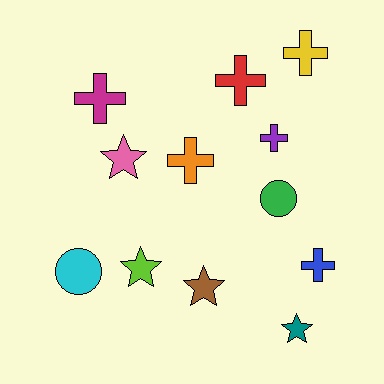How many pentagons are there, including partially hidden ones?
There are no pentagons.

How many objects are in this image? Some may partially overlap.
There are 12 objects.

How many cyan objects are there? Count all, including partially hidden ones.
There is 1 cyan object.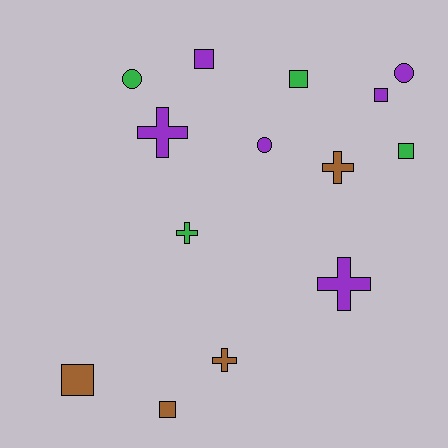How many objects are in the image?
There are 14 objects.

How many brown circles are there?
There are no brown circles.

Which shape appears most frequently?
Square, with 6 objects.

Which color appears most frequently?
Purple, with 6 objects.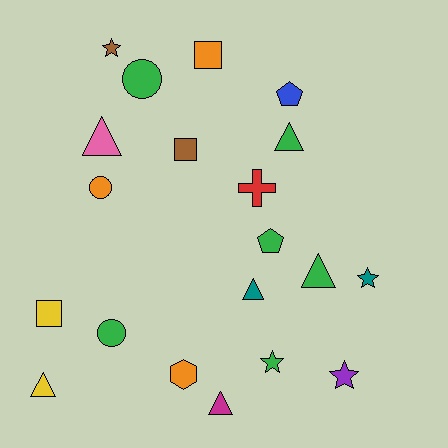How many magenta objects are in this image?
There is 1 magenta object.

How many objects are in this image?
There are 20 objects.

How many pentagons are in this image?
There are 2 pentagons.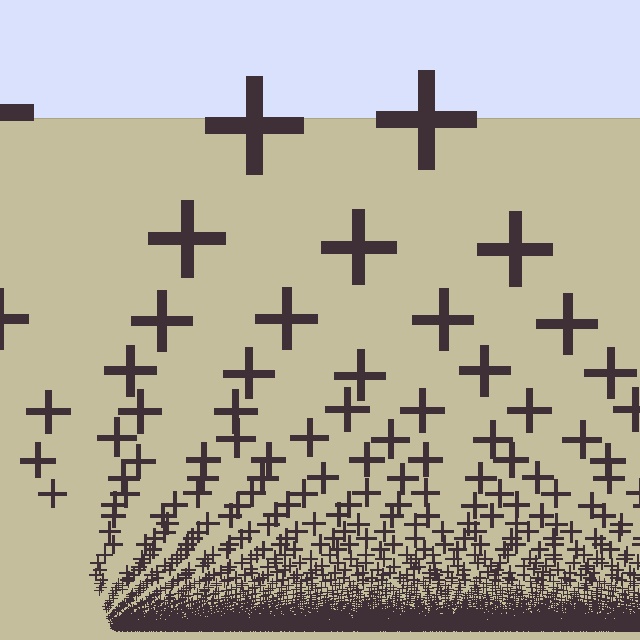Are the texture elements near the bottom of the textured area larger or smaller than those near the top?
Smaller. The gradient is inverted — elements near the bottom are smaller and denser.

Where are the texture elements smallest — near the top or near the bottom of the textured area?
Near the bottom.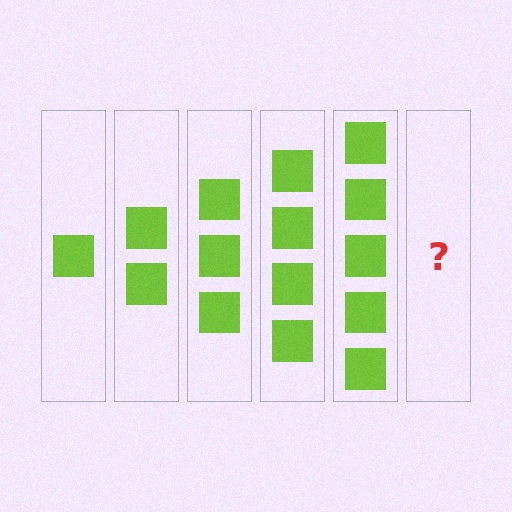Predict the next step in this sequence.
The next step is 6 squares.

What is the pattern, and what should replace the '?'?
The pattern is that each step adds one more square. The '?' should be 6 squares.